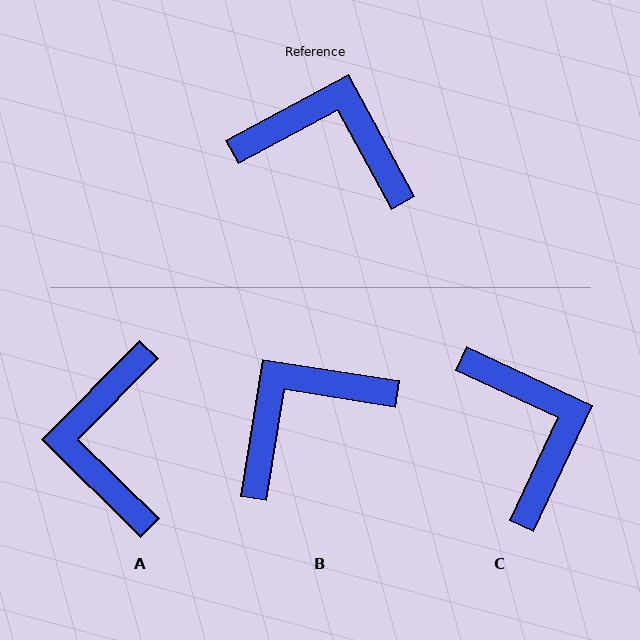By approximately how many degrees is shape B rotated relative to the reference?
Approximately 53 degrees counter-clockwise.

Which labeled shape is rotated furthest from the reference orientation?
A, about 107 degrees away.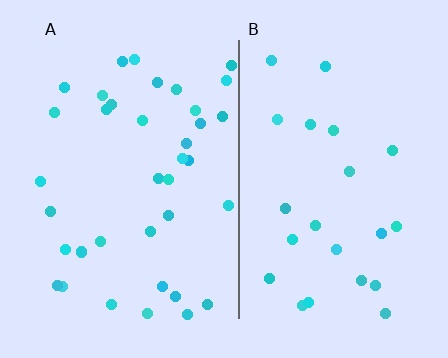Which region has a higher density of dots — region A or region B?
A (the left).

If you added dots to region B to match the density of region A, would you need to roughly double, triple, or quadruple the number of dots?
Approximately double.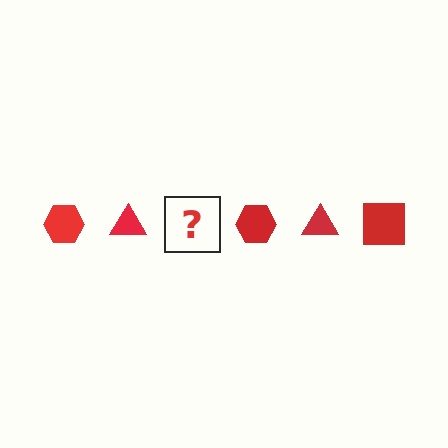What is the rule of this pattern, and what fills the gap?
The rule is that the pattern cycles through hexagon, triangle, square shapes in red. The gap should be filled with a red square.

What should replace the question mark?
The question mark should be replaced with a red square.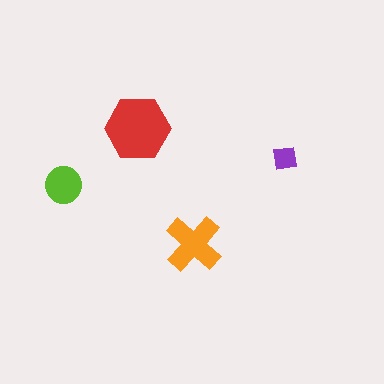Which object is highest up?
The red hexagon is topmost.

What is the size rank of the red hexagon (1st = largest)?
1st.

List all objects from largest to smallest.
The red hexagon, the orange cross, the lime circle, the purple square.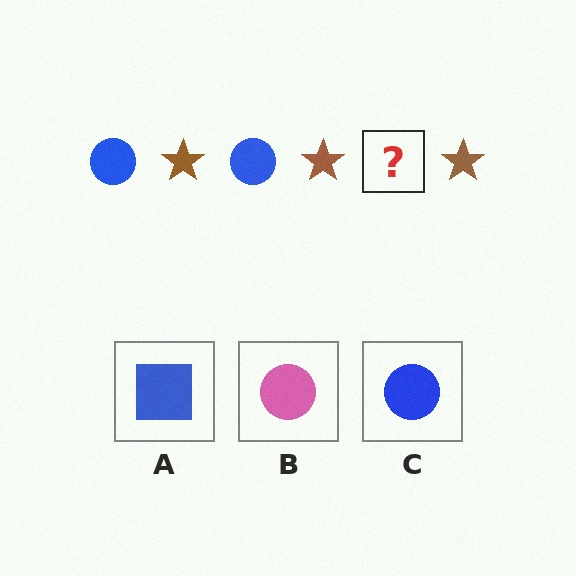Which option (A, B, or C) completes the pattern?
C.